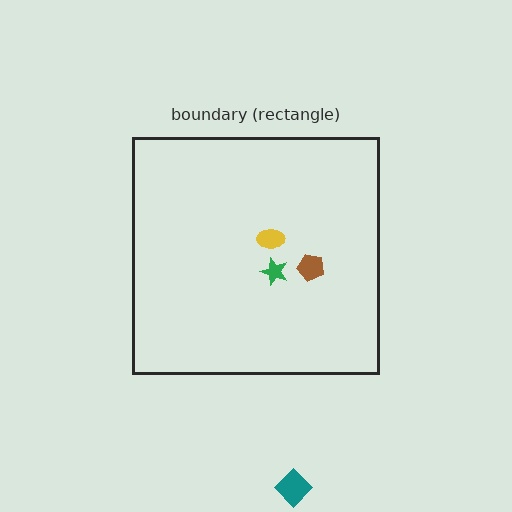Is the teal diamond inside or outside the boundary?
Outside.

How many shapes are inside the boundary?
3 inside, 1 outside.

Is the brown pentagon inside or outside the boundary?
Inside.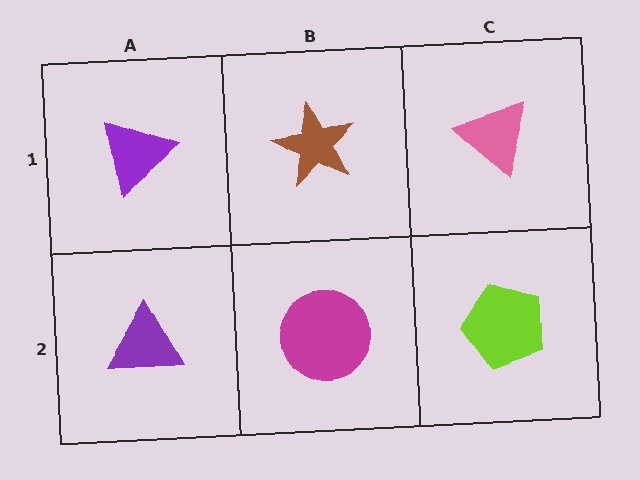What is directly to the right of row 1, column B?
A pink triangle.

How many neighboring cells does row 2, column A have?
2.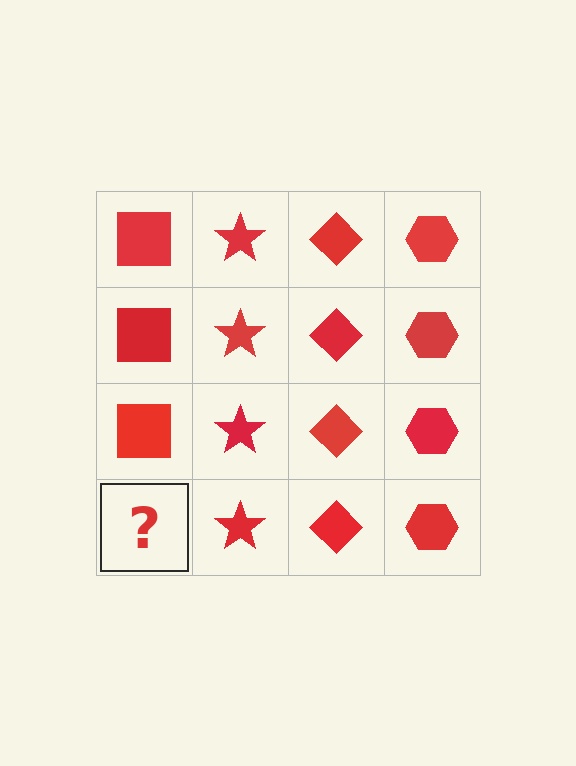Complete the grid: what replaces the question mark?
The question mark should be replaced with a red square.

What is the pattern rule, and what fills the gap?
The rule is that each column has a consistent shape. The gap should be filled with a red square.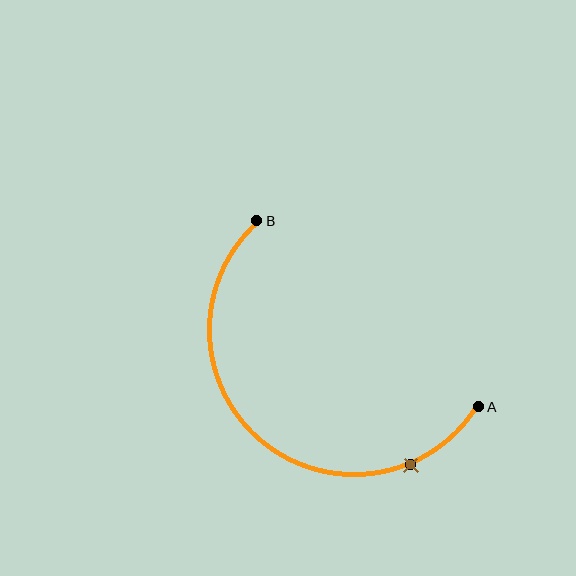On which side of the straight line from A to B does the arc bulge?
The arc bulges below and to the left of the straight line connecting A and B.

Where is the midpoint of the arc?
The arc midpoint is the point on the curve farthest from the straight line joining A and B. It sits below and to the left of that line.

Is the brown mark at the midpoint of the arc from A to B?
No. The brown mark lies on the arc but is closer to endpoint A. The arc midpoint would be at the point on the curve equidistant along the arc from both A and B.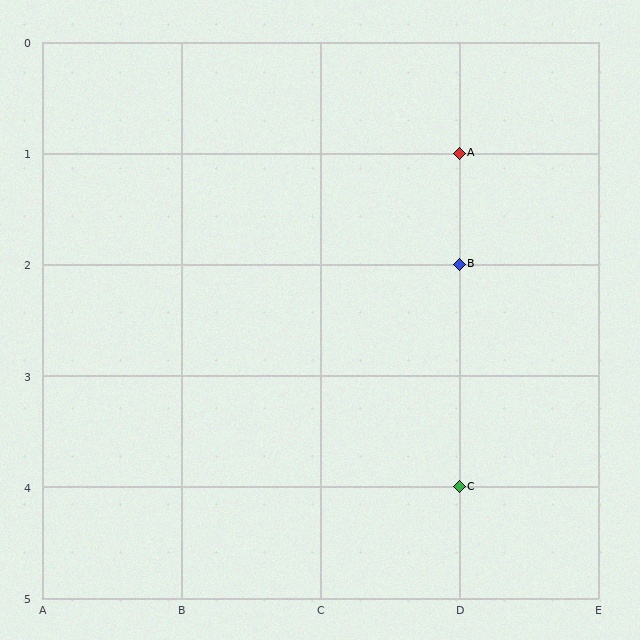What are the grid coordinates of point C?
Point C is at grid coordinates (D, 4).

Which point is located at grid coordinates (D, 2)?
Point B is at (D, 2).